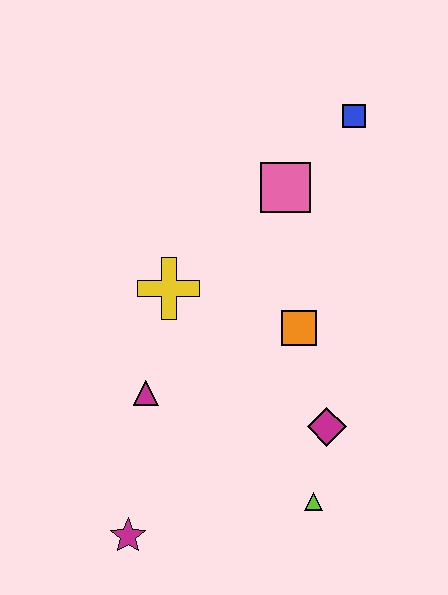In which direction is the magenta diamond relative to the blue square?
The magenta diamond is below the blue square.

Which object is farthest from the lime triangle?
The blue square is farthest from the lime triangle.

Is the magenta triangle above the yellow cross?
No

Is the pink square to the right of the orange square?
No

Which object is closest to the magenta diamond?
The lime triangle is closest to the magenta diamond.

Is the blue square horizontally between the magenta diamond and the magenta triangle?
No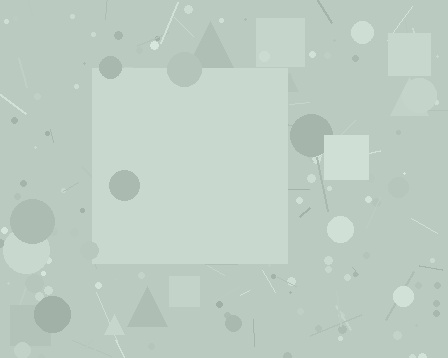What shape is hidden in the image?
A square is hidden in the image.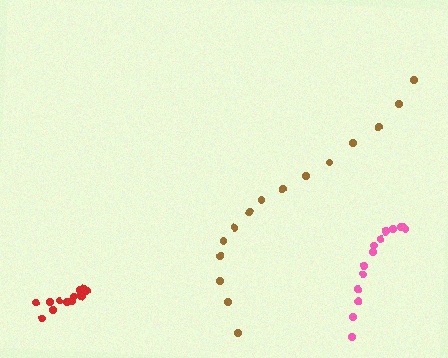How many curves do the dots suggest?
There are 3 distinct paths.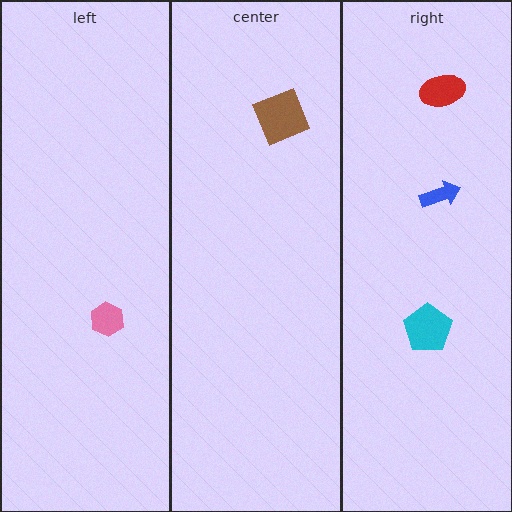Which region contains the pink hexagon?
The left region.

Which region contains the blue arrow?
The right region.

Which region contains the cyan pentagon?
The right region.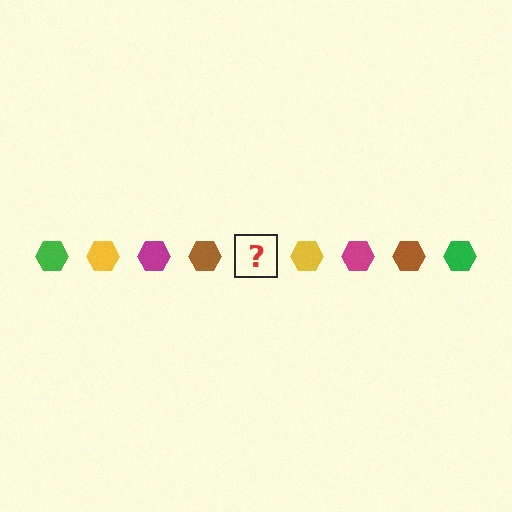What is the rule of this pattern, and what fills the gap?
The rule is that the pattern cycles through green, yellow, magenta, brown hexagons. The gap should be filled with a green hexagon.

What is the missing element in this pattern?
The missing element is a green hexagon.